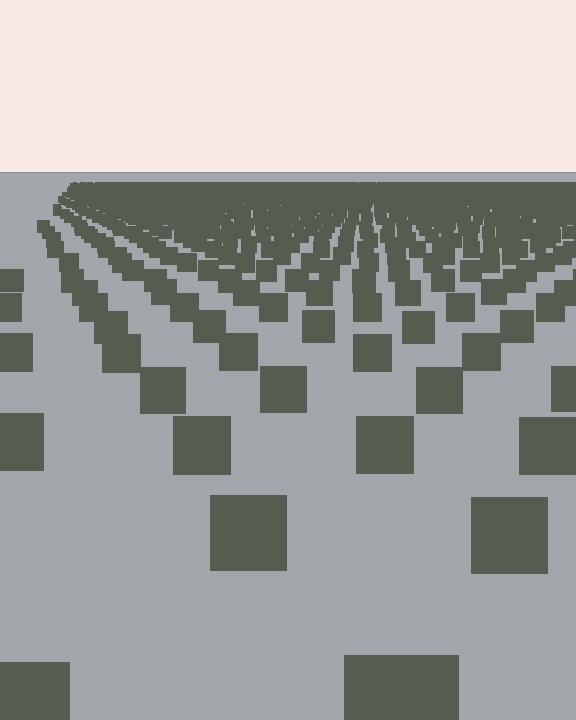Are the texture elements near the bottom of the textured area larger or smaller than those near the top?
Larger. Near the bottom, elements are closer to the viewer and appear at a bigger on-screen size.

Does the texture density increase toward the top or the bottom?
Density increases toward the top.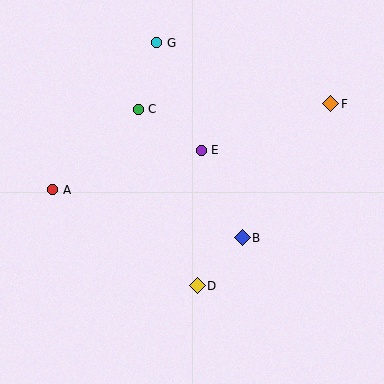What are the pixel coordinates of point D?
Point D is at (197, 286).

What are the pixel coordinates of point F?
Point F is at (331, 104).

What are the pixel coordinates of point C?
Point C is at (138, 109).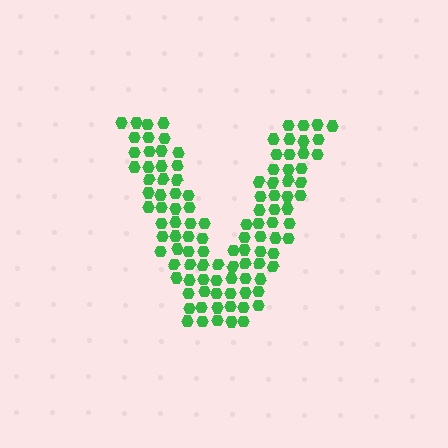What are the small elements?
The small elements are hexagons.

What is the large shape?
The large shape is the letter V.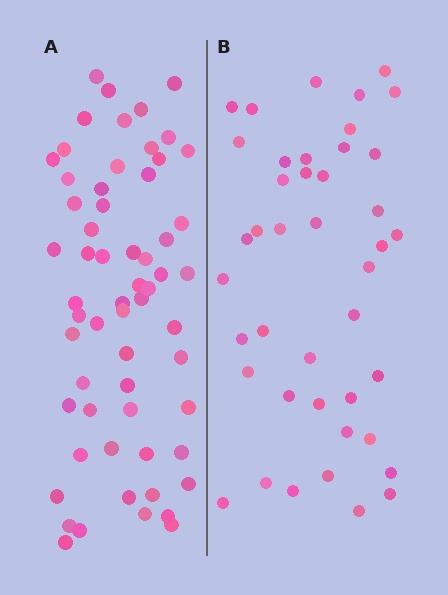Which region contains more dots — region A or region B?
Region A (the left region) has more dots.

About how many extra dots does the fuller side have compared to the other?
Region A has approximately 20 more dots than region B.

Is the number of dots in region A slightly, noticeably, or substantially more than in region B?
Region A has noticeably more, but not dramatically so. The ratio is roughly 1.4 to 1.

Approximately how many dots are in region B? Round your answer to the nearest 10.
About 40 dots. (The exact count is 42, which rounds to 40.)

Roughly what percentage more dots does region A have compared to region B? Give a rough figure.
About 45% more.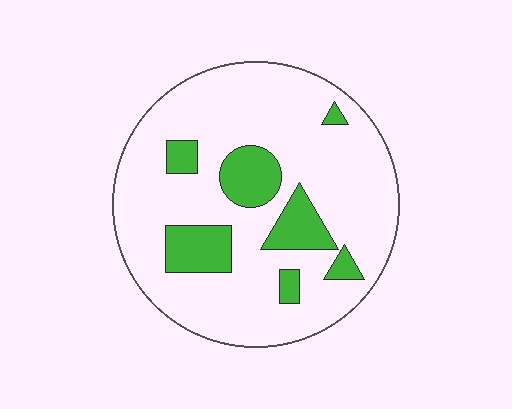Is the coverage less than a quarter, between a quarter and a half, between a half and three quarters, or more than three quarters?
Less than a quarter.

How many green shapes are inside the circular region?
7.